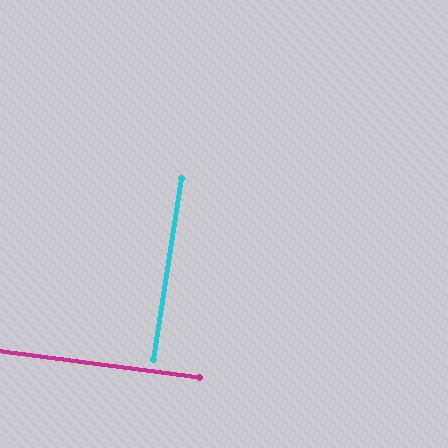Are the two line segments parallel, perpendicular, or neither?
Perpendicular — they meet at approximately 88°.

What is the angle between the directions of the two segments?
Approximately 88 degrees.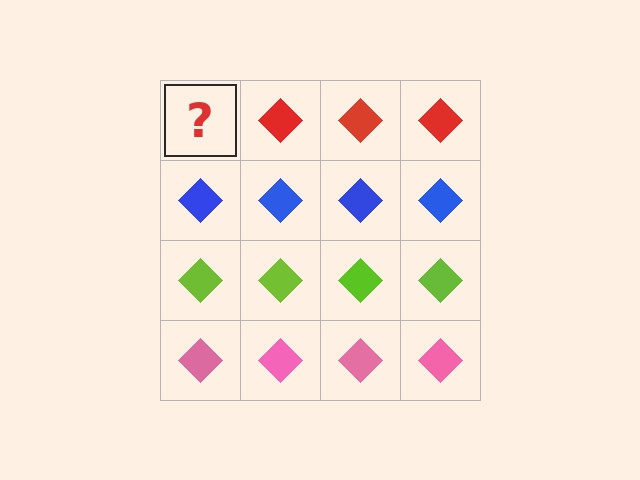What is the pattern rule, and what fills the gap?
The rule is that each row has a consistent color. The gap should be filled with a red diamond.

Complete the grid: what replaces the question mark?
The question mark should be replaced with a red diamond.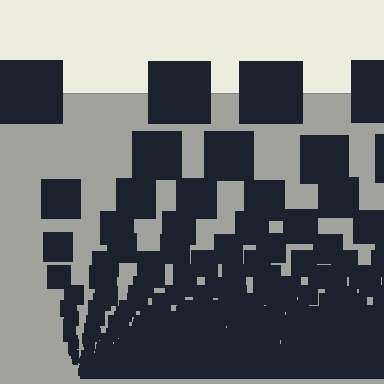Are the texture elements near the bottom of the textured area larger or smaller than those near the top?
Smaller. The gradient is inverted — elements near the bottom are smaller and denser.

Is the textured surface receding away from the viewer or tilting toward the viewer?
The surface appears to tilt toward the viewer. Texture elements get larger and sparser toward the top.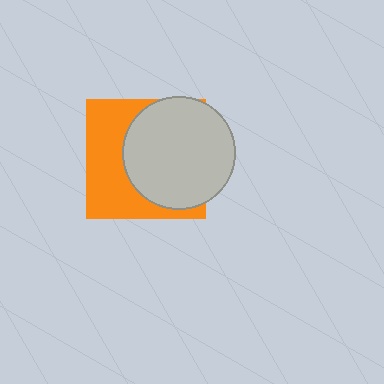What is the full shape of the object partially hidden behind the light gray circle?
The partially hidden object is an orange square.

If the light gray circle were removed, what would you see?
You would see the complete orange square.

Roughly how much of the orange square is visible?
About half of it is visible (roughly 45%).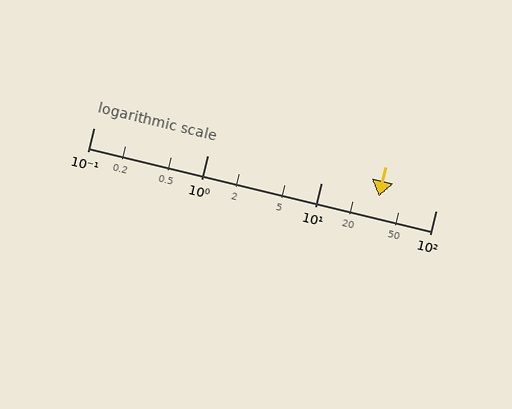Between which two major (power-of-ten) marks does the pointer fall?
The pointer is between 10 and 100.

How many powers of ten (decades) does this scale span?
The scale spans 3 decades, from 0.1 to 100.